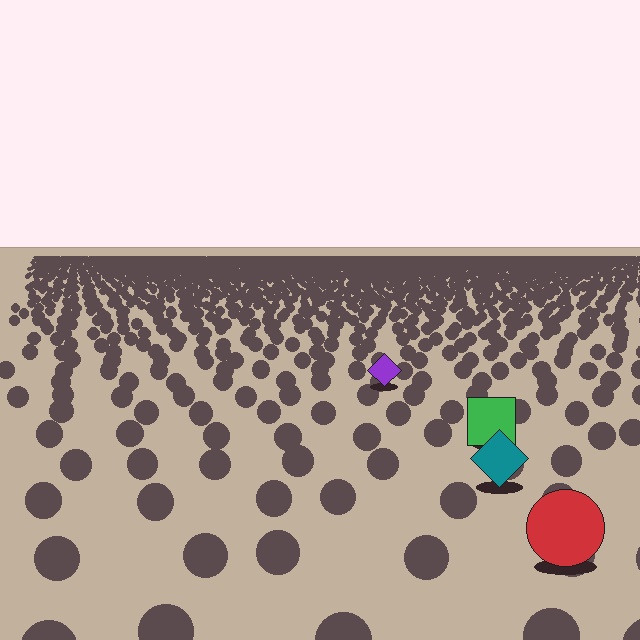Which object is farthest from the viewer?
The purple diamond is farthest from the viewer. It appears smaller and the ground texture around it is denser.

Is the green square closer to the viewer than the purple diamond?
Yes. The green square is closer — you can tell from the texture gradient: the ground texture is coarser near it.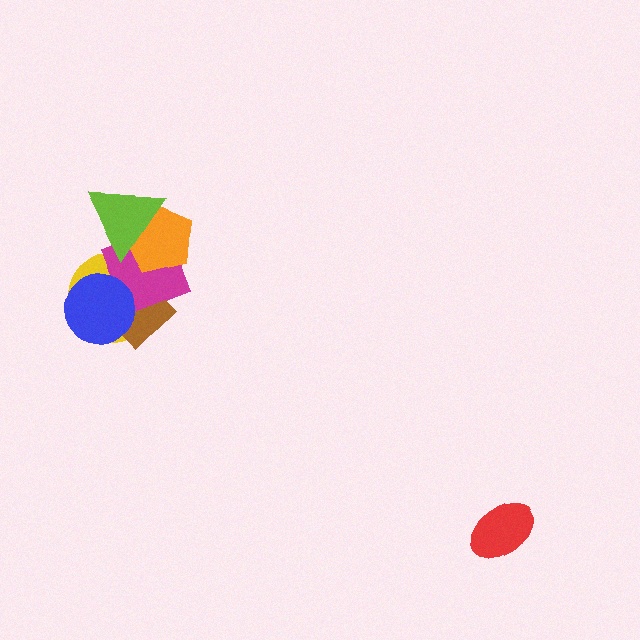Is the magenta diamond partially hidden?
Yes, it is partially covered by another shape.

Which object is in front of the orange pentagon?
The lime triangle is in front of the orange pentagon.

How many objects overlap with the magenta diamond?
5 objects overlap with the magenta diamond.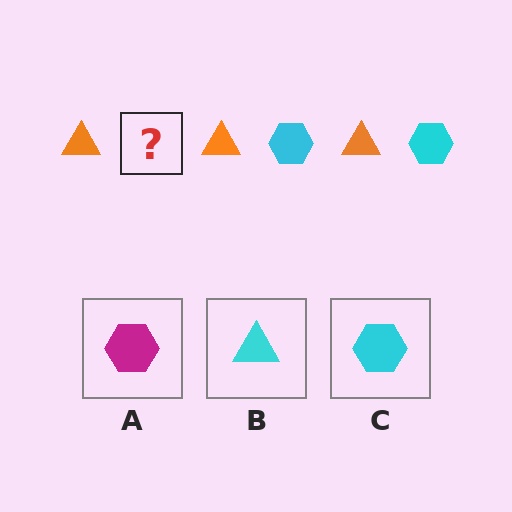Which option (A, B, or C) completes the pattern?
C.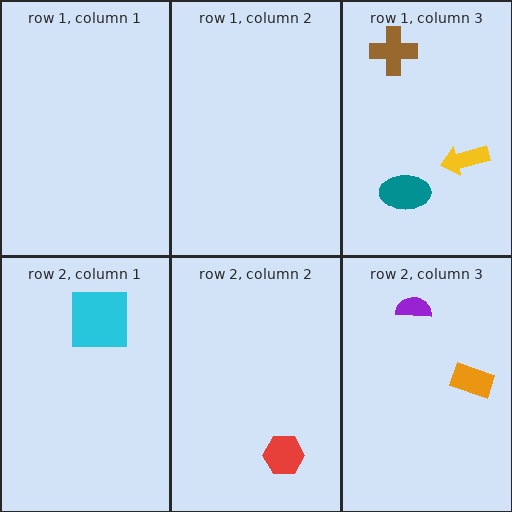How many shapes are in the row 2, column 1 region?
1.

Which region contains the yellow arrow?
The row 1, column 3 region.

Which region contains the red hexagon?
The row 2, column 2 region.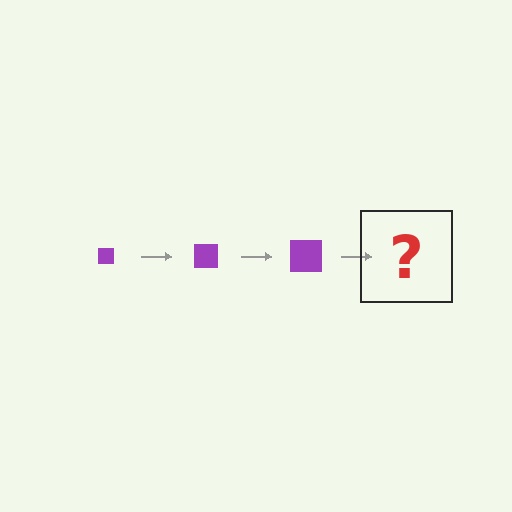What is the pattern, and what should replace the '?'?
The pattern is that the square gets progressively larger each step. The '?' should be a purple square, larger than the previous one.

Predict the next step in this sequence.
The next step is a purple square, larger than the previous one.